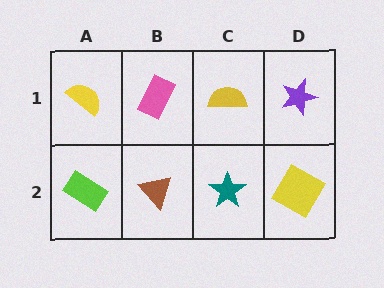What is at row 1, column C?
A yellow semicircle.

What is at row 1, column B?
A pink rectangle.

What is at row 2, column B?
A brown triangle.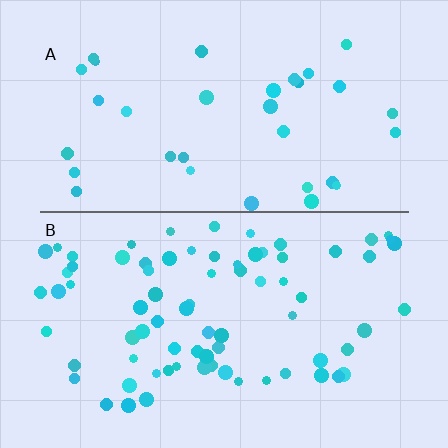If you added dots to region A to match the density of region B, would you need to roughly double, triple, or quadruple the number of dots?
Approximately double.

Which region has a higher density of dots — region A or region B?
B (the bottom).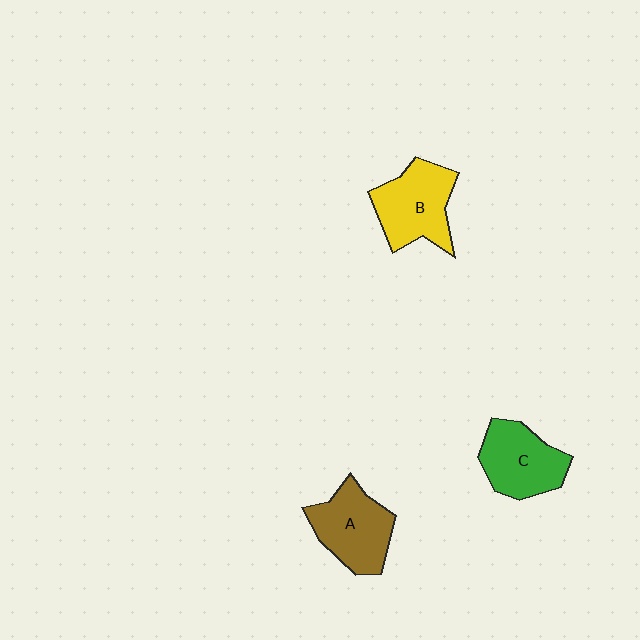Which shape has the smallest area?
Shape C (green).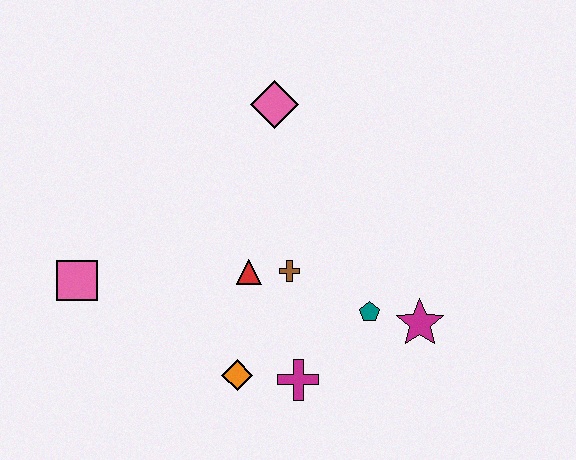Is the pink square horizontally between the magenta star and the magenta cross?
No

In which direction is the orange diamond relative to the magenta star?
The orange diamond is to the left of the magenta star.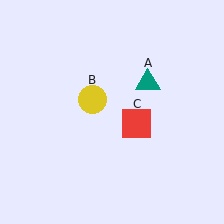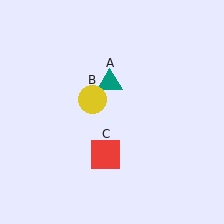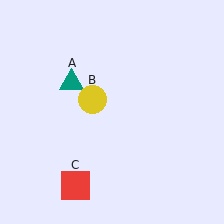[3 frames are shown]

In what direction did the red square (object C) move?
The red square (object C) moved down and to the left.